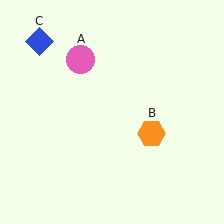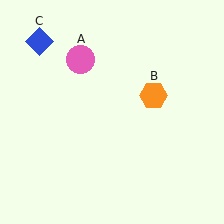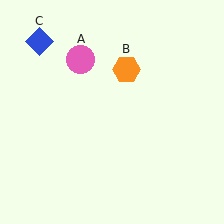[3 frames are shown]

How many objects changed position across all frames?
1 object changed position: orange hexagon (object B).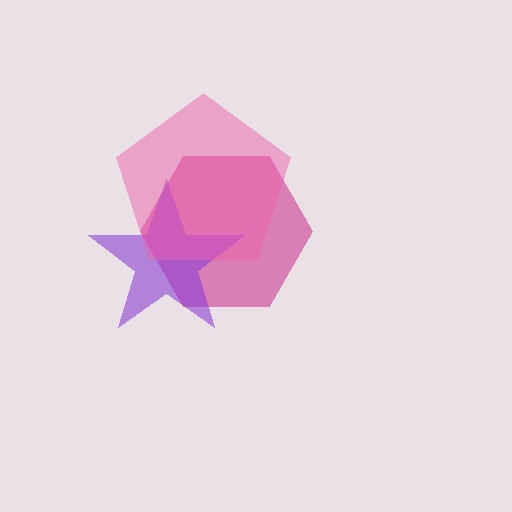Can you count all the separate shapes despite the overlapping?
Yes, there are 3 separate shapes.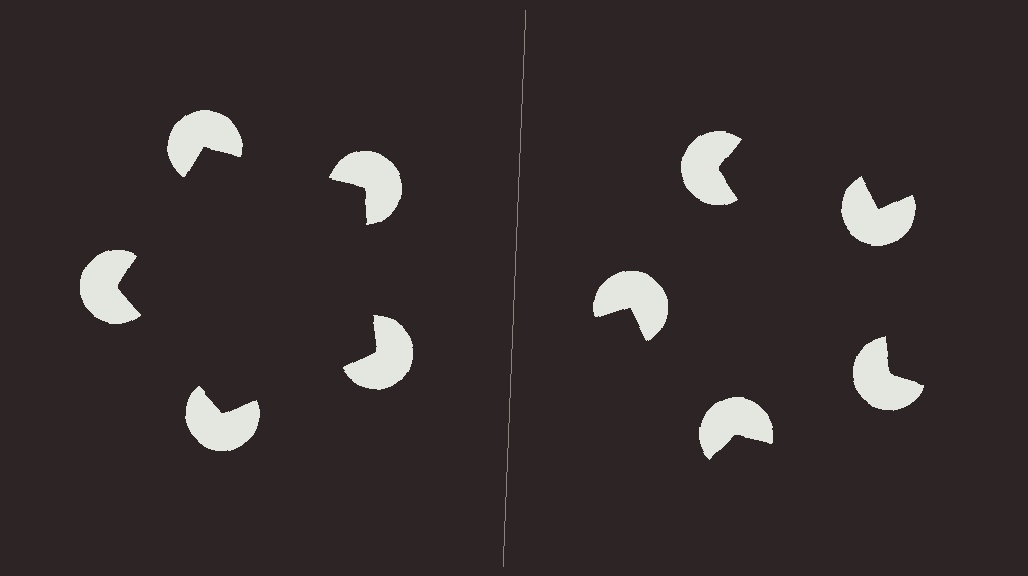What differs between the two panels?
The pac-man discs are positioned identically on both sides; only the wedge orientations differ. On the left they align to a pentagon; on the right they are misaligned.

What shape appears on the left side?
An illusory pentagon.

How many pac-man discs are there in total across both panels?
10 — 5 on each side.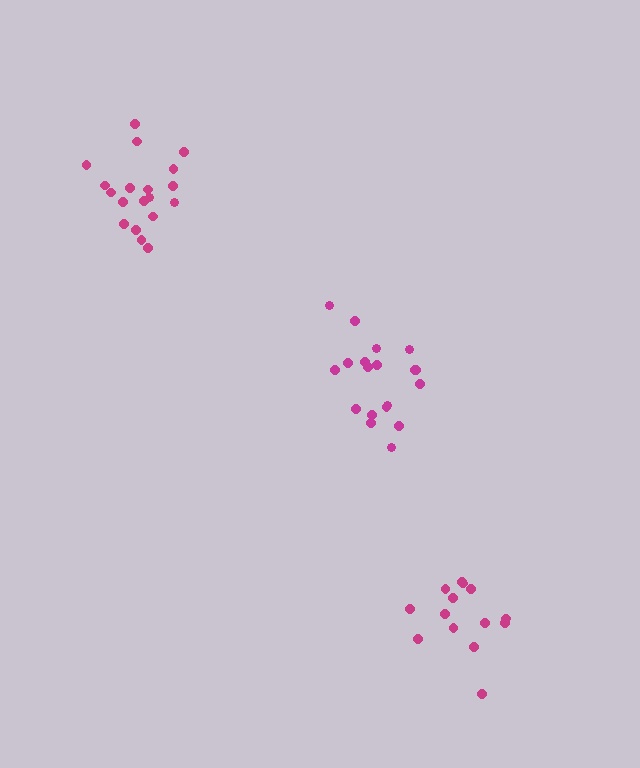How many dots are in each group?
Group 1: 19 dots, Group 2: 14 dots, Group 3: 19 dots (52 total).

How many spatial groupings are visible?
There are 3 spatial groupings.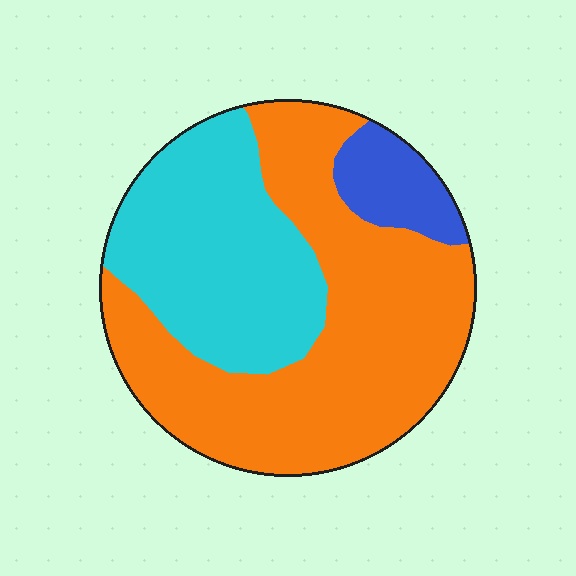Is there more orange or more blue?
Orange.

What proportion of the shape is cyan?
Cyan takes up between a quarter and a half of the shape.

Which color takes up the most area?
Orange, at roughly 55%.